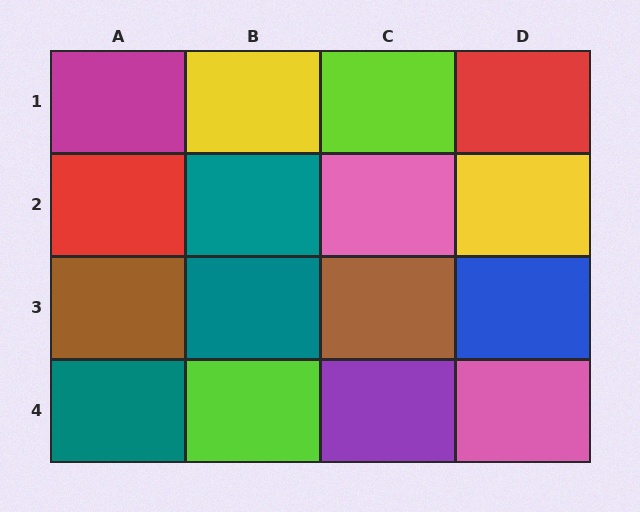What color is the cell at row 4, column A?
Teal.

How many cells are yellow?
2 cells are yellow.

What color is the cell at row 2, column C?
Pink.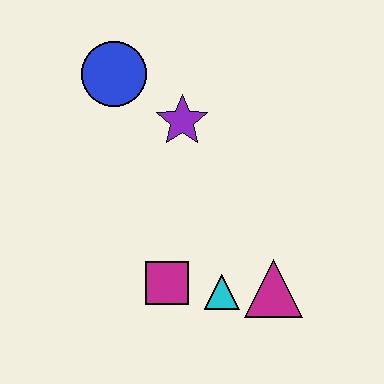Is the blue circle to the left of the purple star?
Yes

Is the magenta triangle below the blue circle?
Yes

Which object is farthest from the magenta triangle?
The blue circle is farthest from the magenta triangle.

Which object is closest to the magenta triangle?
The cyan triangle is closest to the magenta triangle.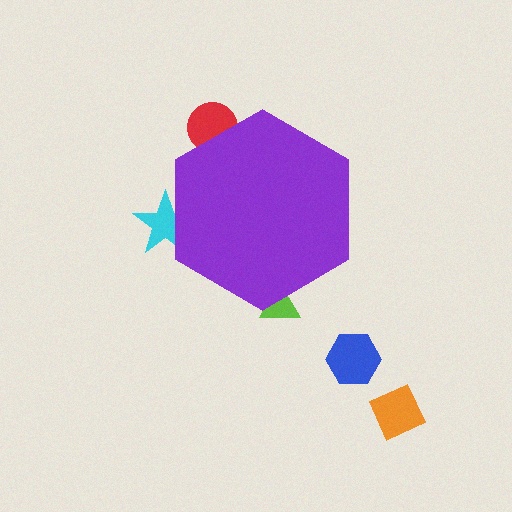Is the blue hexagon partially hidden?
No, the blue hexagon is fully visible.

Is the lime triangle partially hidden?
Yes, the lime triangle is partially hidden behind the purple hexagon.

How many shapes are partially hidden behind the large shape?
3 shapes are partially hidden.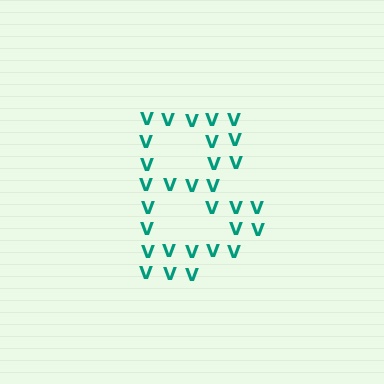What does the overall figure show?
The overall figure shows the letter B.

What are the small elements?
The small elements are letter V's.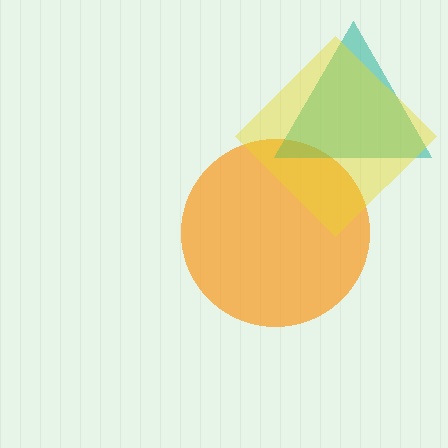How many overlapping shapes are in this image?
There are 3 overlapping shapes in the image.